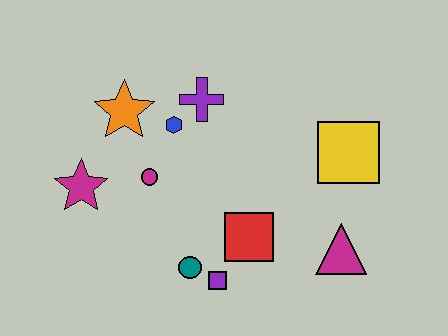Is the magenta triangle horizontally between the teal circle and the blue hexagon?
No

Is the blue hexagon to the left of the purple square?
Yes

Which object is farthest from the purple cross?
The magenta triangle is farthest from the purple cross.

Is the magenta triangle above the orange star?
No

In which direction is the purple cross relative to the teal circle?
The purple cross is above the teal circle.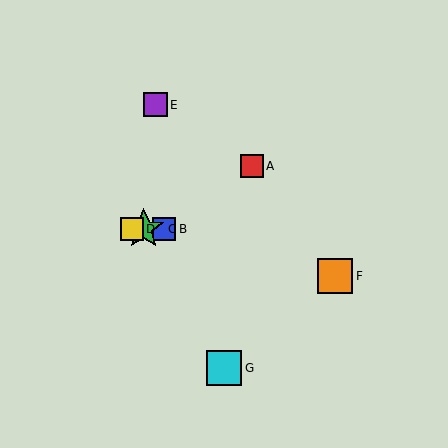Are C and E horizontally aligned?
No, C is at y≈229 and E is at y≈105.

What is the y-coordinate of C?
Object C is at y≈229.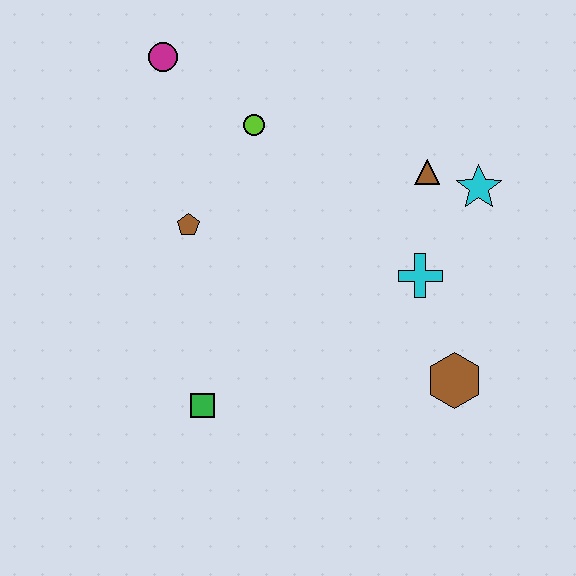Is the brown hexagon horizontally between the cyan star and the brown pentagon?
Yes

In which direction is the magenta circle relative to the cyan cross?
The magenta circle is to the left of the cyan cross.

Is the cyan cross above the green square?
Yes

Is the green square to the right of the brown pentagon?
Yes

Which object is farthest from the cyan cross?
The magenta circle is farthest from the cyan cross.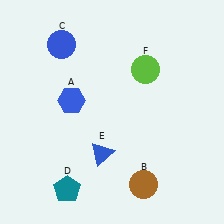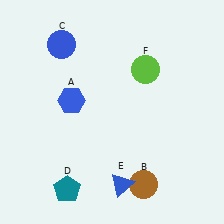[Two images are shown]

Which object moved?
The blue triangle (E) moved down.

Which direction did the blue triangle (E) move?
The blue triangle (E) moved down.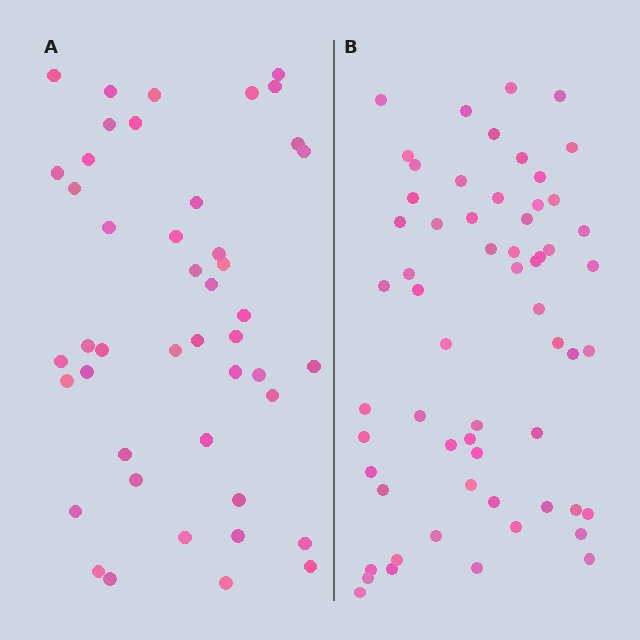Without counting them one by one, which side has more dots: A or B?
Region B (the right region) has more dots.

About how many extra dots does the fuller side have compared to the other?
Region B has approximately 15 more dots than region A.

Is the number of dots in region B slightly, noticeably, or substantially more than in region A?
Region B has noticeably more, but not dramatically so. The ratio is roughly 1.3 to 1.